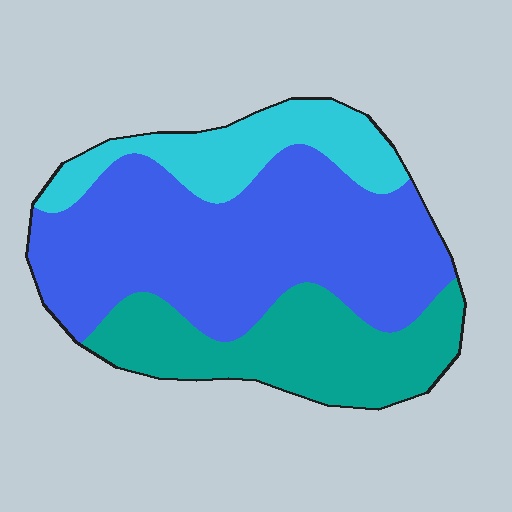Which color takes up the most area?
Blue, at roughly 55%.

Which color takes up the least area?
Cyan, at roughly 20%.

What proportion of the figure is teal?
Teal covers around 30% of the figure.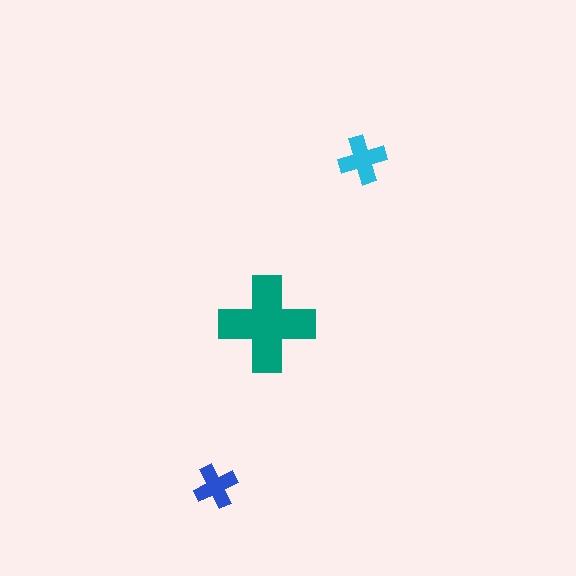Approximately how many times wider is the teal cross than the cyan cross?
About 2 times wider.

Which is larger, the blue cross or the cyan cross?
The cyan one.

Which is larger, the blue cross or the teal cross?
The teal one.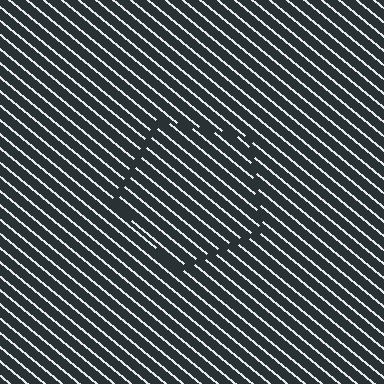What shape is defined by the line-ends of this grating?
An illusory pentagon. The interior of the shape contains the same grating, shifted by half a period — the contour is defined by the phase discontinuity where line-ends from the inner and outer gratings abut.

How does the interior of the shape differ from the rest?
The interior of the shape contains the same grating, shifted by half a period — the contour is defined by the phase discontinuity where line-ends from the inner and outer gratings abut.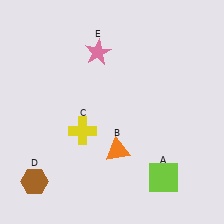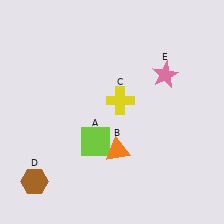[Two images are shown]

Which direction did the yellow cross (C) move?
The yellow cross (C) moved right.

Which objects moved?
The objects that moved are: the lime square (A), the yellow cross (C), the pink star (E).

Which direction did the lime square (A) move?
The lime square (A) moved left.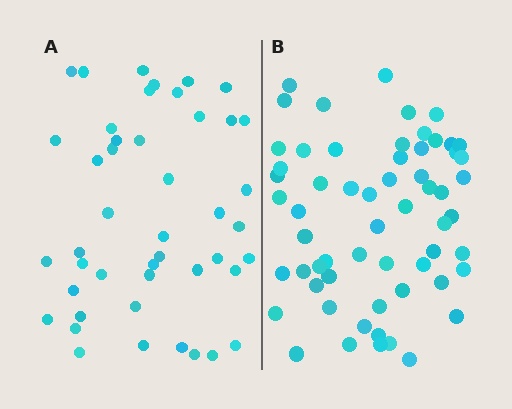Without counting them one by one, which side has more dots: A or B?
Region B (the right region) has more dots.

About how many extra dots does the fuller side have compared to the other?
Region B has approximately 15 more dots than region A.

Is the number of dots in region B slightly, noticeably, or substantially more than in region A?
Region B has noticeably more, but not dramatically so. The ratio is roughly 1.3 to 1.